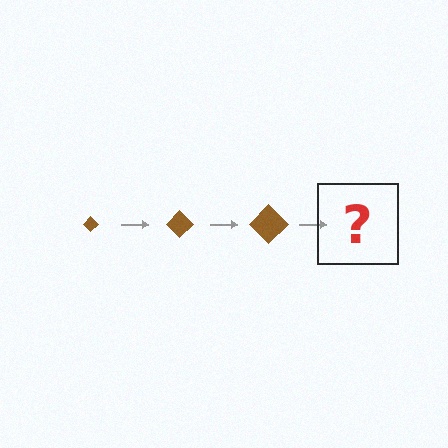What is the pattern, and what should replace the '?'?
The pattern is that the diamond gets progressively larger each step. The '?' should be a brown diamond, larger than the previous one.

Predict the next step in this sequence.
The next step is a brown diamond, larger than the previous one.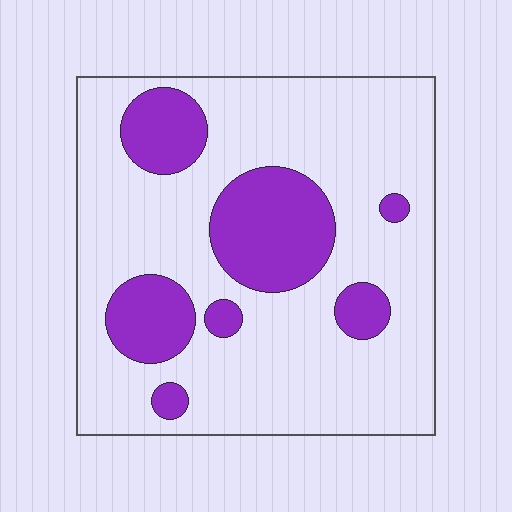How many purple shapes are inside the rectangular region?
7.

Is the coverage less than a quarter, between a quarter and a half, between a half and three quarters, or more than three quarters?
Less than a quarter.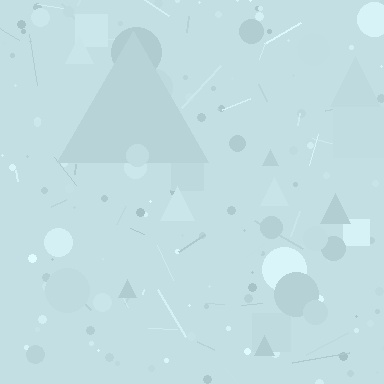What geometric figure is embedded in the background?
A triangle is embedded in the background.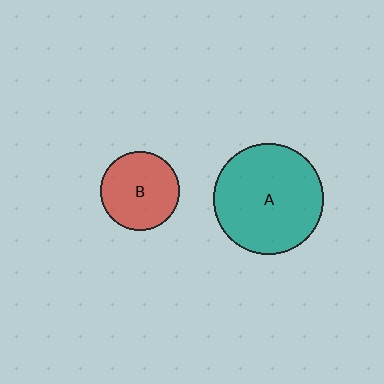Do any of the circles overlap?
No, none of the circles overlap.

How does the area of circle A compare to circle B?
Approximately 1.9 times.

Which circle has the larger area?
Circle A (teal).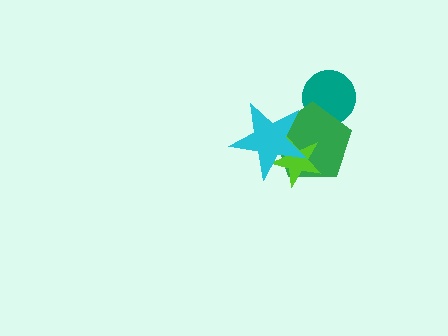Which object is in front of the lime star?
The cyan star is in front of the lime star.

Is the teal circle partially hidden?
Yes, it is partially covered by another shape.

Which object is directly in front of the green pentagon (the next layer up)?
The lime star is directly in front of the green pentagon.